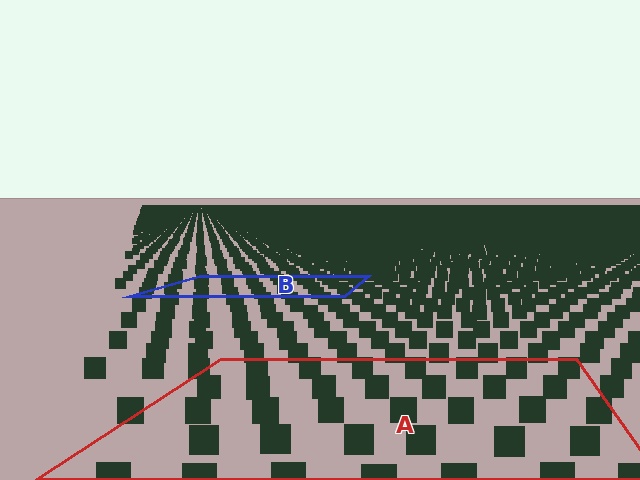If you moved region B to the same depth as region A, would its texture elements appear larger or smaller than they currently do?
They would appear larger. At a closer depth, the same texture elements are projected at a bigger on-screen size.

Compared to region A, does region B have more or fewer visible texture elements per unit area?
Region B has more texture elements per unit area — they are packed more densely because it is farther away.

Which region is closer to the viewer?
Region A is closer. The texture elements there are larger and more spread out.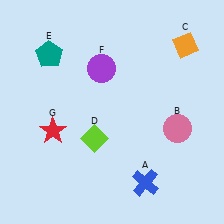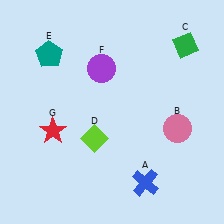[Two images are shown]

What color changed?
The diamond (C) changed from orange in Image 1 to green in Image 2.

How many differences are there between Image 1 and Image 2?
There is 1 difference between the two images.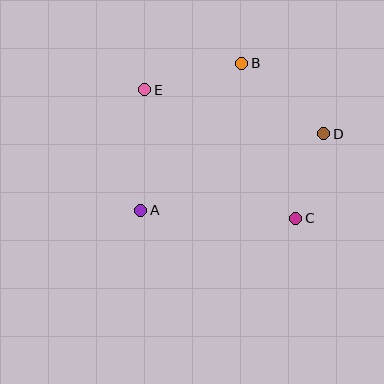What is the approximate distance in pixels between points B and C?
The distance between B and C is approximately 164 pixels.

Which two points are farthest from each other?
Points A and D are farthest from each other.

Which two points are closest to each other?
Points C and D are closest to each other.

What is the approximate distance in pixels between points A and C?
The distance between A and C is approximately 155 pixels.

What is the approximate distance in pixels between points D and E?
The distance between D and E is approximately 184 pixels.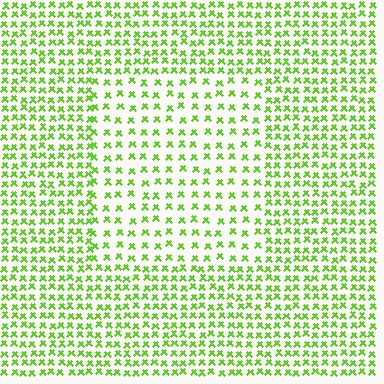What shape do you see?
I see a rectangle.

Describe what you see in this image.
The image contains small lime elements arranged at two different densities. A rectangle-shaped region is visible where the elements are less densely packed than the surrounding area.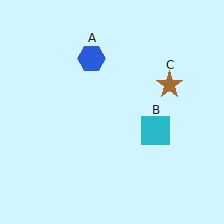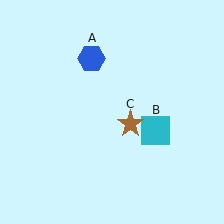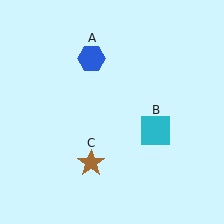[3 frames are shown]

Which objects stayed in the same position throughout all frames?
Blue hexagon (object A) and cyan square (object B) remained stationary.